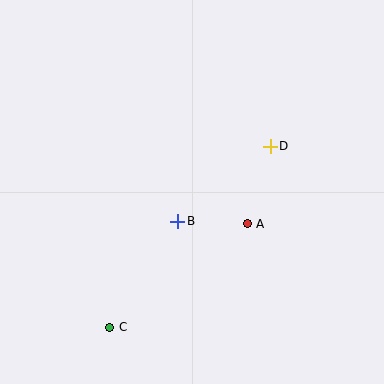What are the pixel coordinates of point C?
Point C is at (110, 327).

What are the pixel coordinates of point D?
Point D is at (270, 146).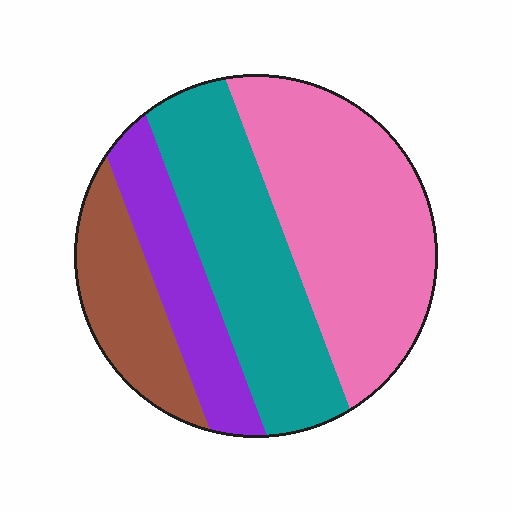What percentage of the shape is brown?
Brown takes up less than a quarter of the shape.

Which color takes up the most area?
Pink, at roughly 40%.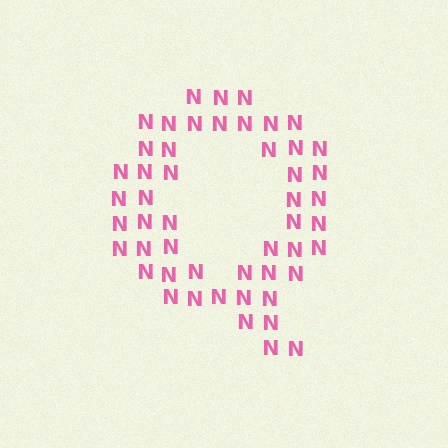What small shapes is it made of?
It is made of small letter N's.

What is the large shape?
The large shape is the letter Q.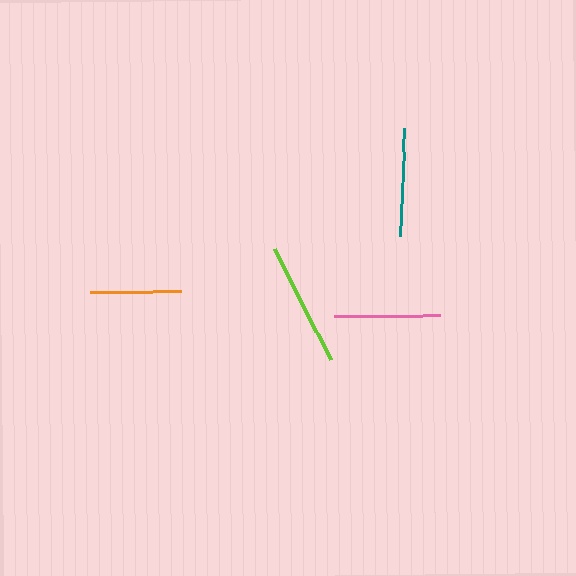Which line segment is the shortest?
The orange line is the shortest at approximately 91 pixels.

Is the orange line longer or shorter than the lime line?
The lime line is longer than the orange line.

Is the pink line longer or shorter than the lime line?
The lime line is longer than the pink line.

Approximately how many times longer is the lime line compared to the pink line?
The lime line is approximately 1.2 times the length of the pink line.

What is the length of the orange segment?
The orange segment is approximately 91 pixels long.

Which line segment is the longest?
The lime line is the longest at approximately 124 pixels.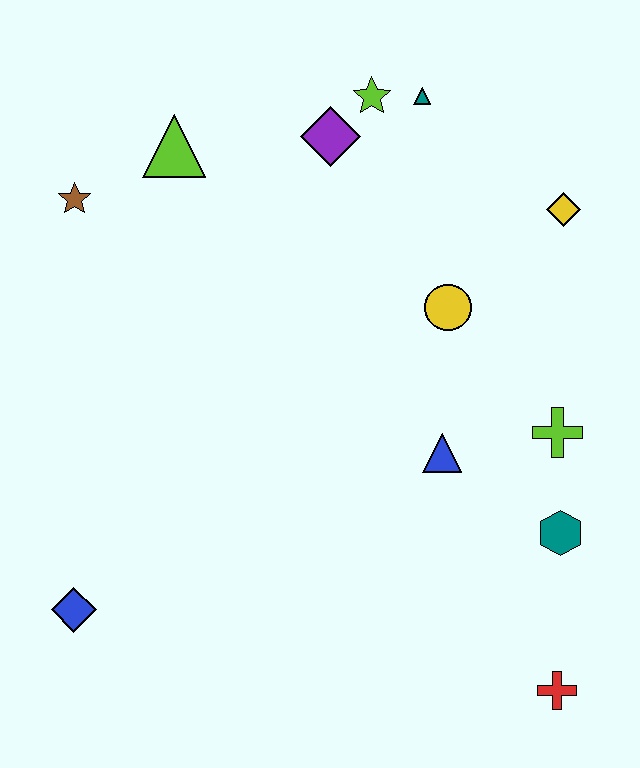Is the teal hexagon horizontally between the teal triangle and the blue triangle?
No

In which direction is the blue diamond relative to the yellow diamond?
The blue diamond is to the left of the yellow diamond.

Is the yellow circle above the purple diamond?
No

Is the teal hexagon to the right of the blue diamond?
Yes